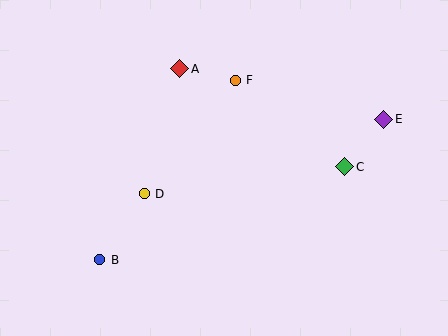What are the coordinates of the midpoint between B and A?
The midpoint between B and A is at (140, 164).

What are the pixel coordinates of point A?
Point A is at (180, 69).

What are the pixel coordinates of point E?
Point E is at (384, 119).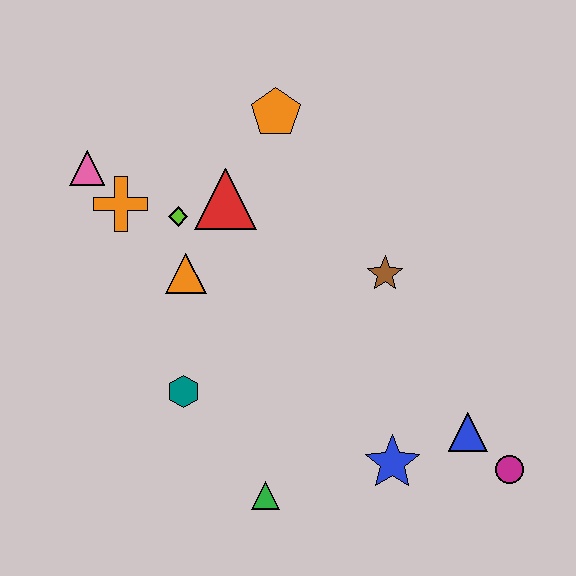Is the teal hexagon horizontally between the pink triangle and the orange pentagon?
Yes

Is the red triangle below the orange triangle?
No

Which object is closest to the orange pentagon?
The red triangle is closest to the orange pentagon.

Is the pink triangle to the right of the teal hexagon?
No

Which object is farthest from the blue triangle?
The pink triangle is farthest from the blue triangle.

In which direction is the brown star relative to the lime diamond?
The brown star is to the right of the lime diamond.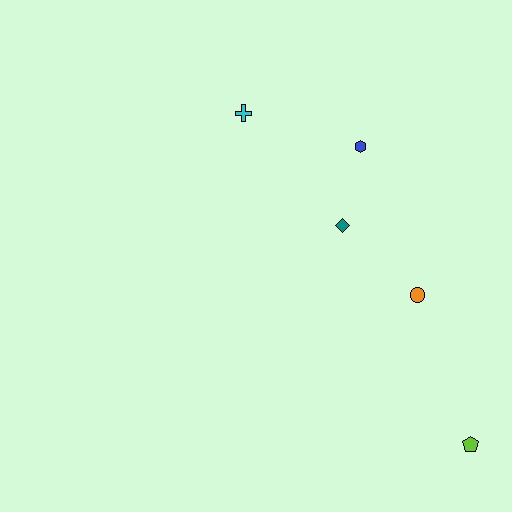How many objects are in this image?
There are 5 objects.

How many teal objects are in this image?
There is 1 teal object.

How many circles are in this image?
There is 1 circle.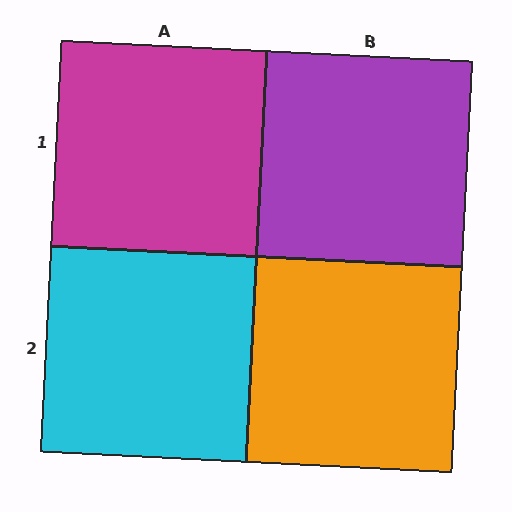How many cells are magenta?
1 cell is magenta.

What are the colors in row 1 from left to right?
Magenta, purple.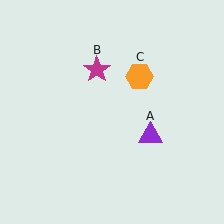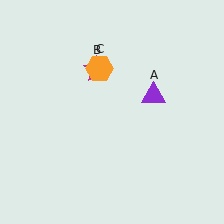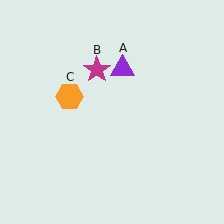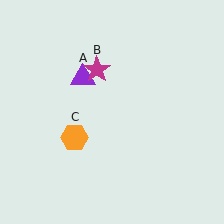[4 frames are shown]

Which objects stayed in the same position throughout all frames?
Magenta star (object B) remained stationary.